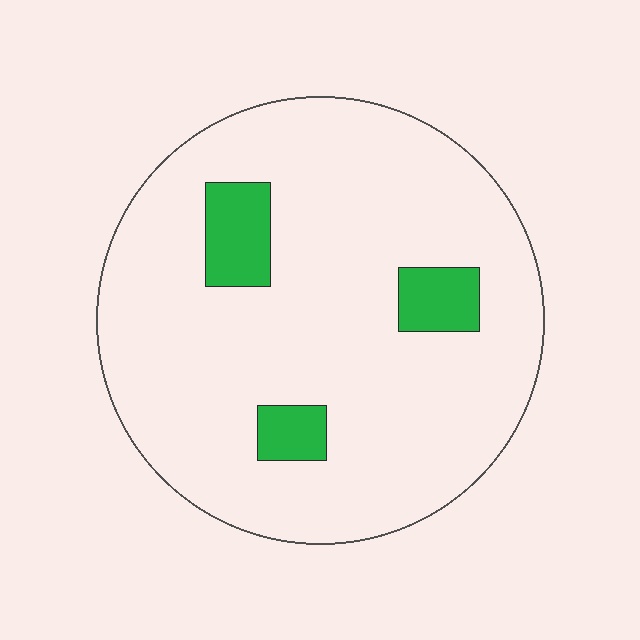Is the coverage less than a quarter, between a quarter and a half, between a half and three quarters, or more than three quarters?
Less than a quarter.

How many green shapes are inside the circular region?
3.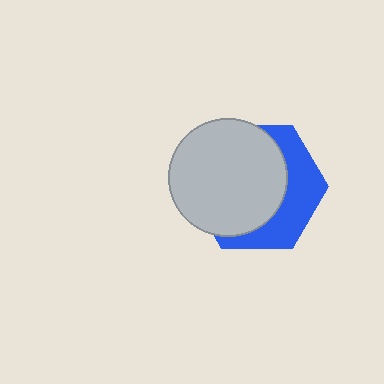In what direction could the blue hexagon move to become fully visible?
The blue hexagon could move toward the lower-right. That would shift it out from behind the light gray circle entirely.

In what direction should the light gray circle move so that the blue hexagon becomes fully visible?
The light gray circle should move toward the upper-left. That is the shortest direction to clear the overlap and leave the blue hexagon fully visible.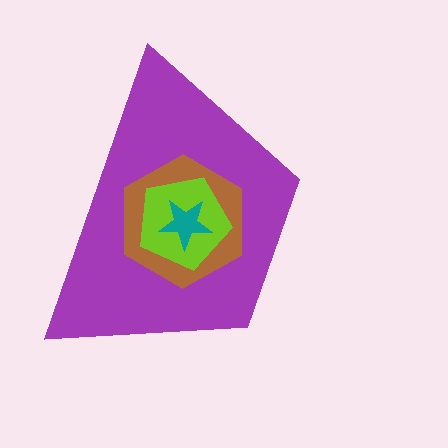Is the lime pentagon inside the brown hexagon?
Yes.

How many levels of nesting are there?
4.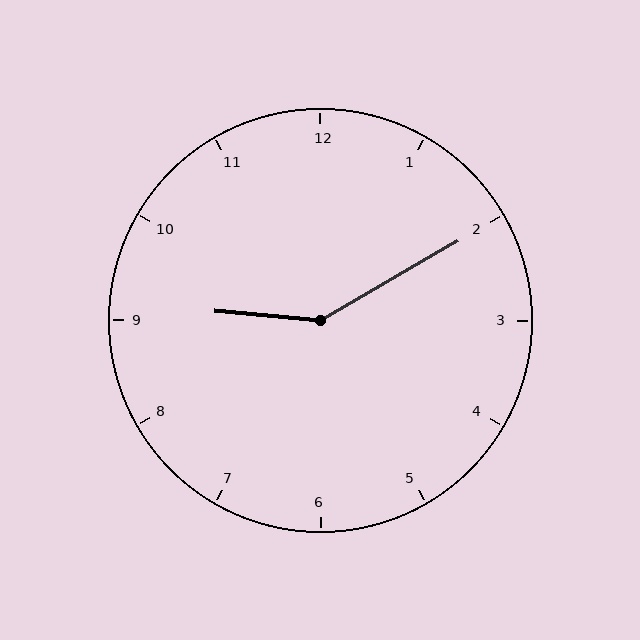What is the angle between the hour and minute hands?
Approximately 145 degrees.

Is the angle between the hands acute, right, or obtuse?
It is obtuse.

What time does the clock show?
9:10.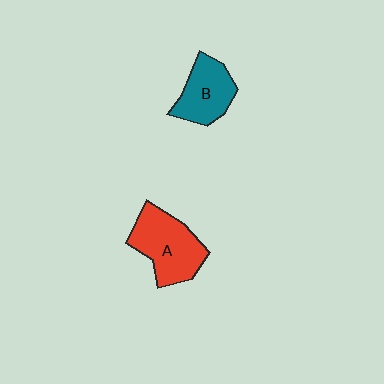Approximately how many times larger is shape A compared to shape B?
Approximately 1.3 times.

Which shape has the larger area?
Shape A (red).